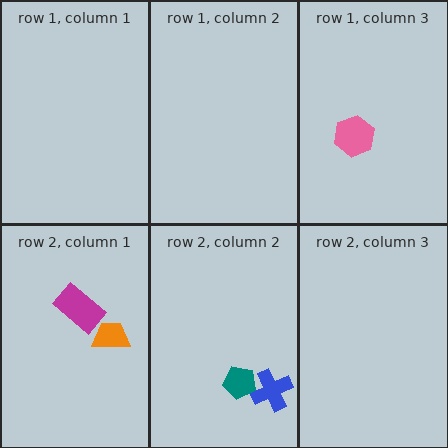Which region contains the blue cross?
The row 2, column 2 region.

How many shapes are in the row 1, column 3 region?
1.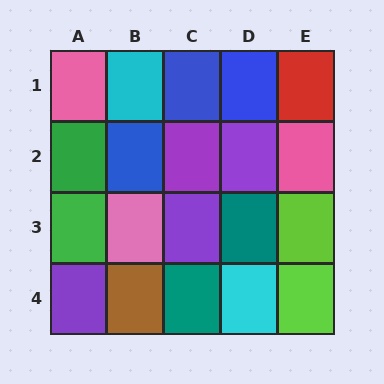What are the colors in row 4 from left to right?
Purple, brown, teal, cyan, lime.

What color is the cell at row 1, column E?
Red.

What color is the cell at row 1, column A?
Pink.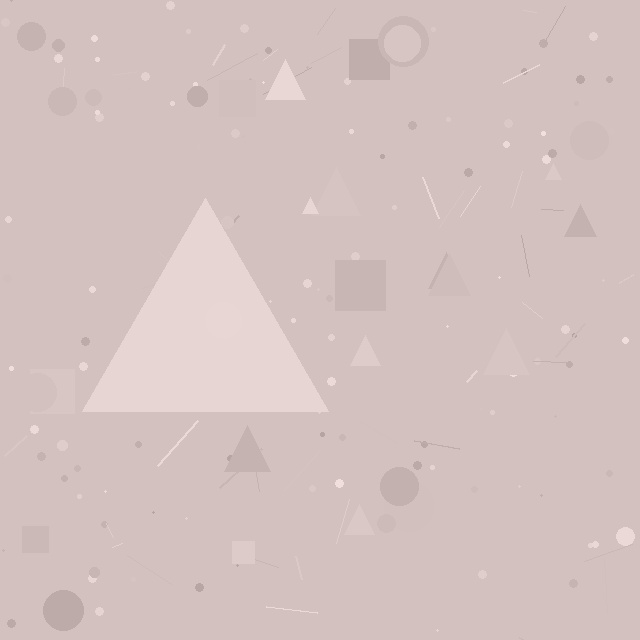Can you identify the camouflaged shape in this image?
The camouflaged shape is a triangle.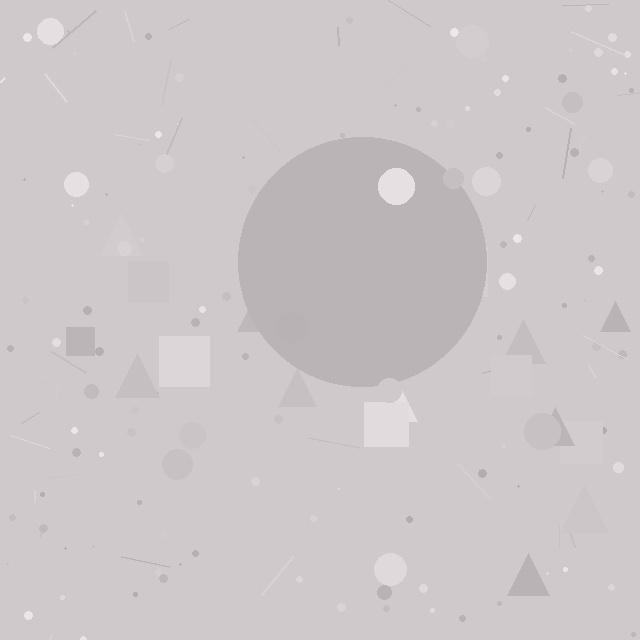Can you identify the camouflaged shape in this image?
The camouflaged shape is a circle.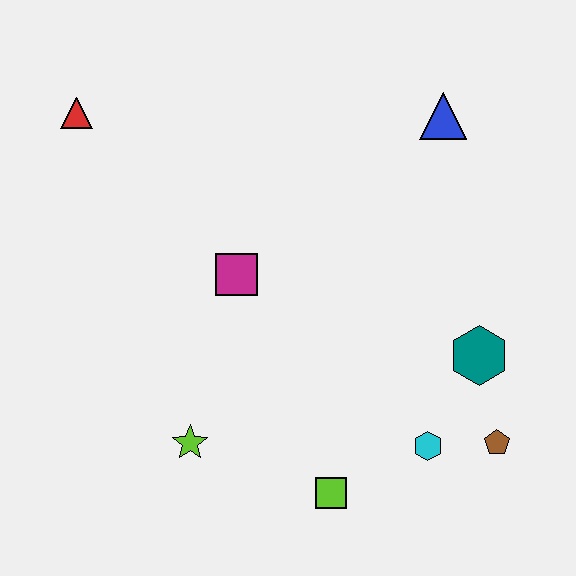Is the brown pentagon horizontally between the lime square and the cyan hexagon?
No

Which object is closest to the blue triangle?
The teal hexagon is closest to the blue triangle.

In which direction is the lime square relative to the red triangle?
The lime square is below the red triangle.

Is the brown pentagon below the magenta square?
Yes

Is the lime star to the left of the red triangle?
No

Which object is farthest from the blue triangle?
The lime star is farthest from the blue triangle.